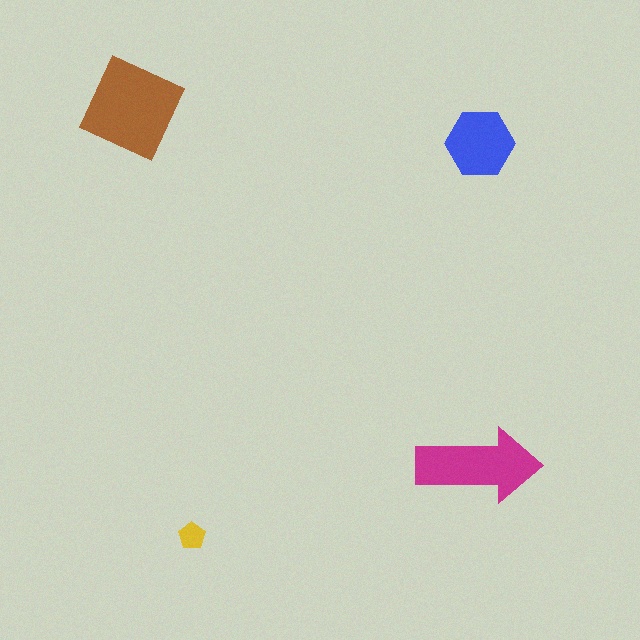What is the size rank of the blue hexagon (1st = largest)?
3rd.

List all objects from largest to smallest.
The brown diamond, the magenta arrow, the blue hexagon, the yellow pentagon.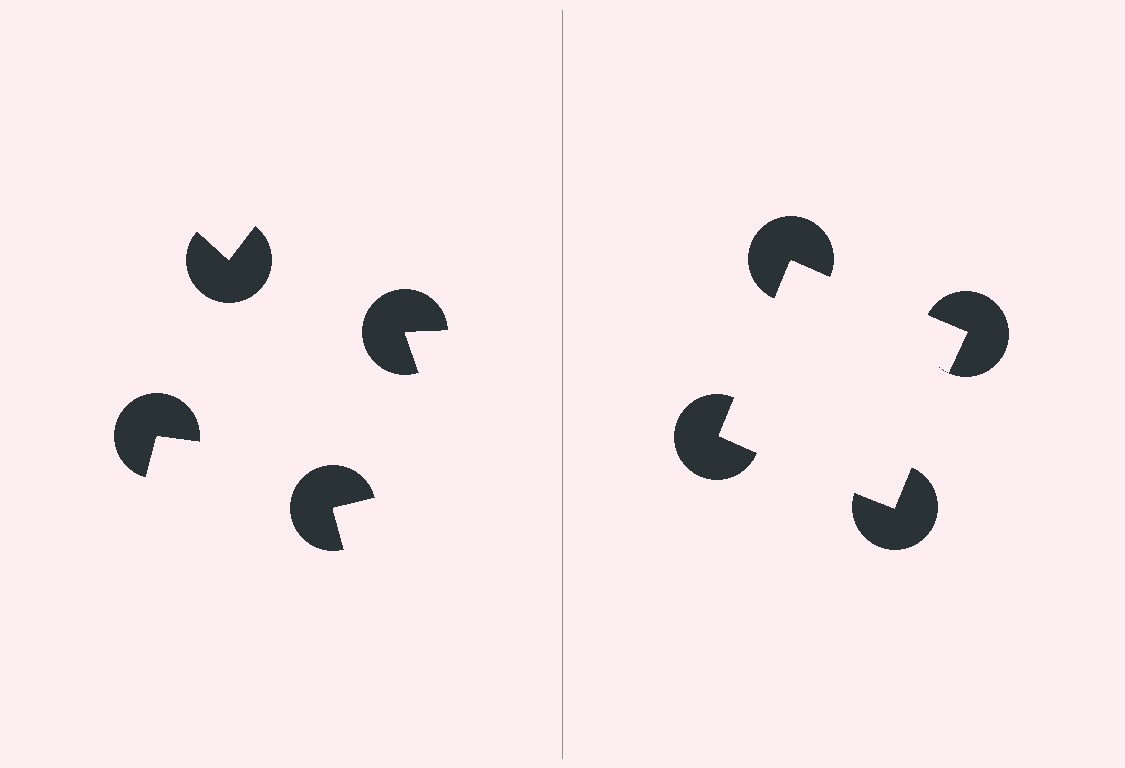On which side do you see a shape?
An illusory square appears on the right side. On the left side the wedge cuts are rotated, so no coherent shape forms.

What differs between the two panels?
The pac-man discs are positioned identically on both sides; only the wedge orientations differ. On the right they align to a square; on the left they are misaligned.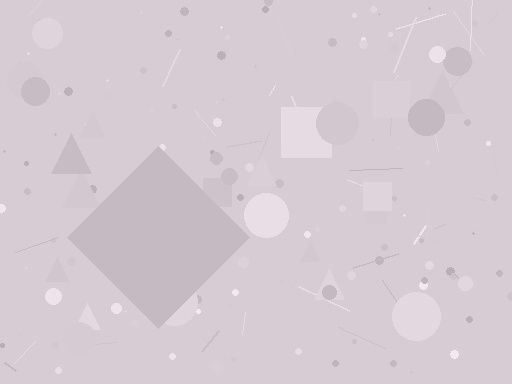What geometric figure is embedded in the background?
A diamond is embedded in the background.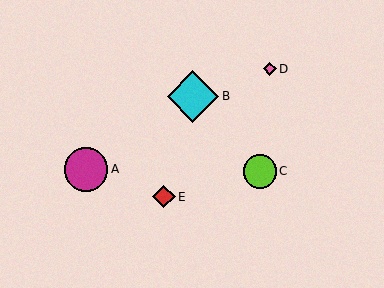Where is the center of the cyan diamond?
The center of the cyan diamond is at (193, 96).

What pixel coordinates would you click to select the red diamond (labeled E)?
Click at (164, 197) to select the red diamond E.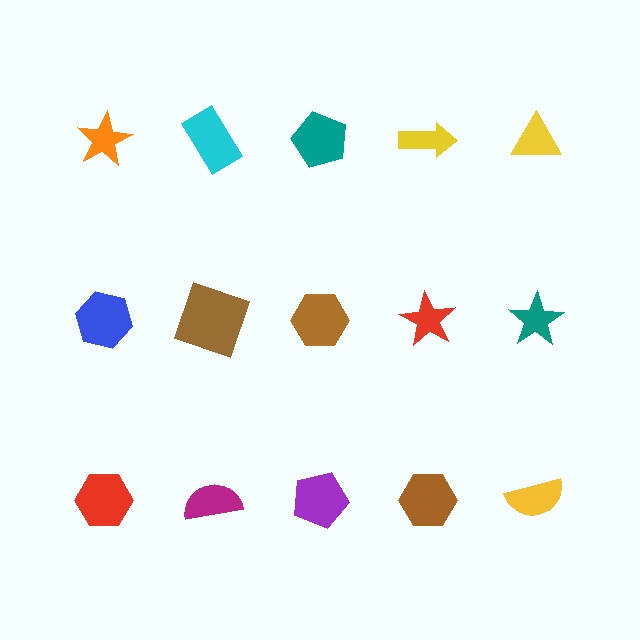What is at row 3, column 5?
A yellow semicircle.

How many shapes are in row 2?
5 shapes.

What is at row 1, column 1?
An orange star.